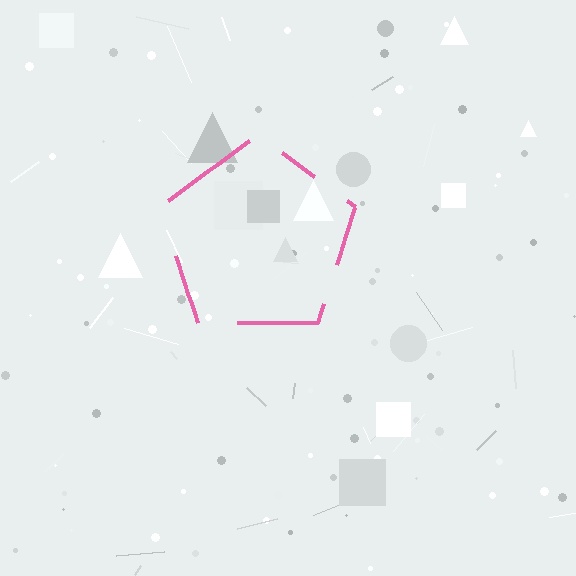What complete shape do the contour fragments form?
The contour fragments form a pentagon.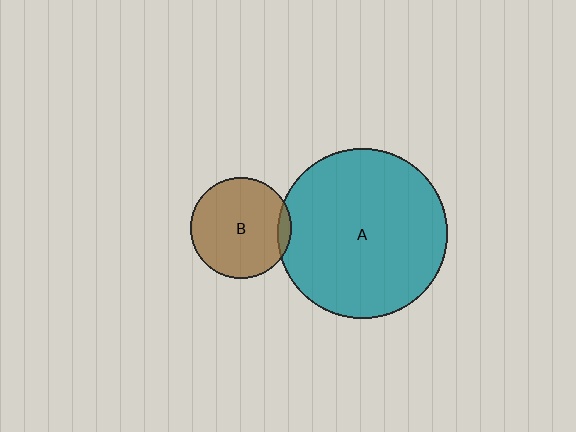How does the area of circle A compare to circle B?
Approximately 2.8 times.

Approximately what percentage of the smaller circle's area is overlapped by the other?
Approximately 5%.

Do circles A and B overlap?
Yes.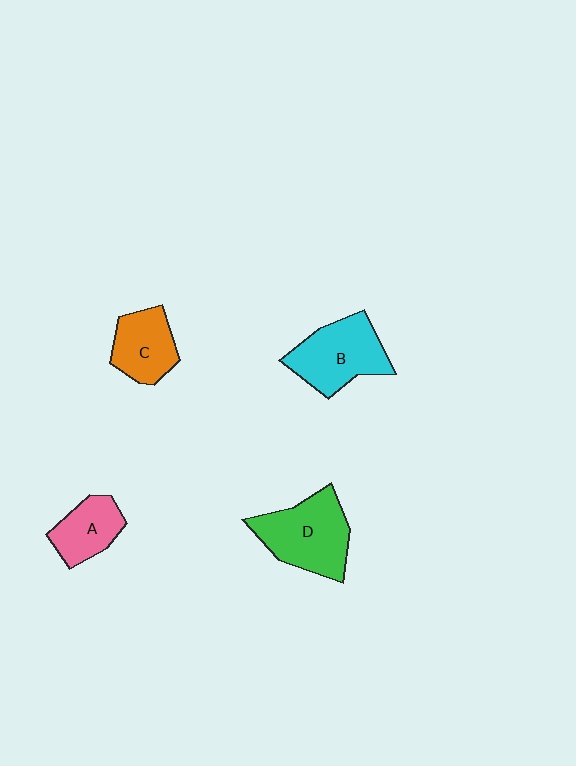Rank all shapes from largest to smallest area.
From largest to smallest: D (green), B (cyan), C (orange), A (pink).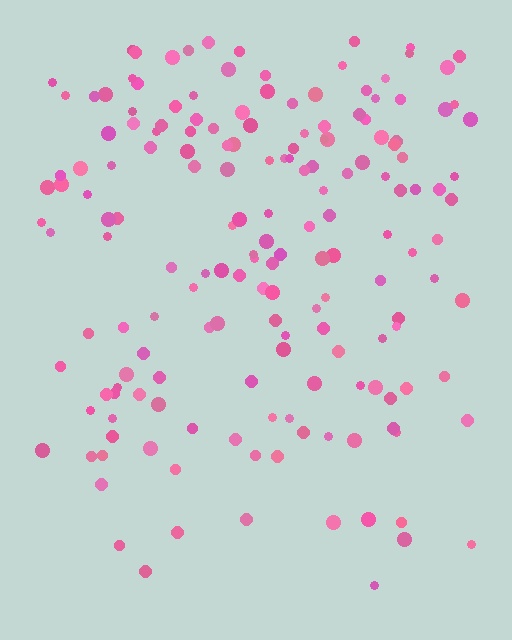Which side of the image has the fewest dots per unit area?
The bottom.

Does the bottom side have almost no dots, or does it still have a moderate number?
Still a moderate number, just noticeably fewer than the top.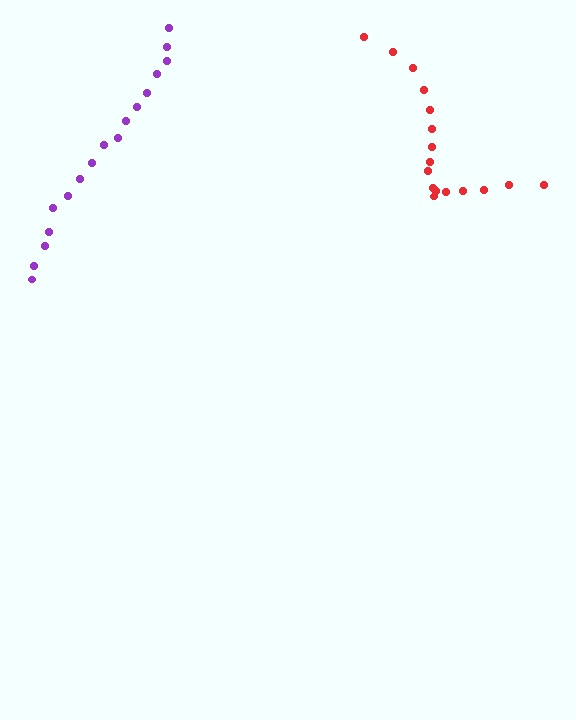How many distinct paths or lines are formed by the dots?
There are 2 distinct paths.